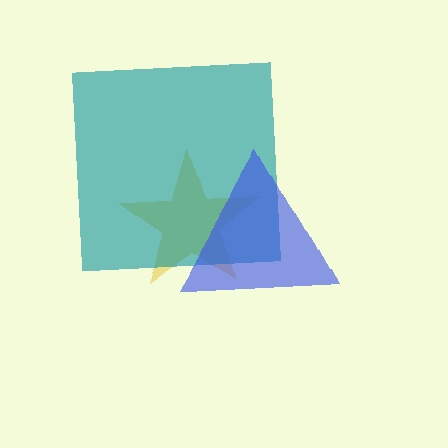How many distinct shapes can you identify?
There are 3 distinct shapes: a yellow star, a teal square, a blue triangle.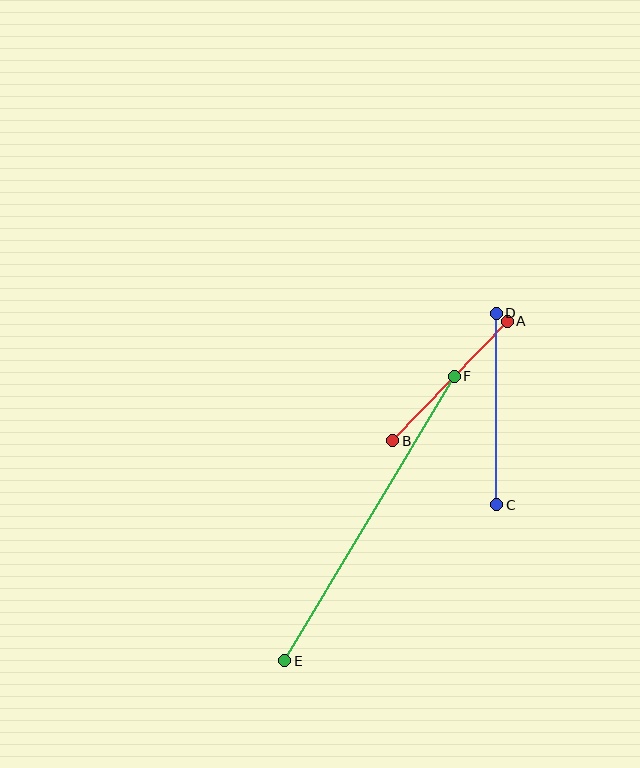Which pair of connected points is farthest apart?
Points E and F are farthest apart.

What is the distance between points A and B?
The distance is approximately 166 pixels.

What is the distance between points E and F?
The distance is approximately 331 pixels.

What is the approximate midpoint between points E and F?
The midpoint is at approximately (369, 518) pixels.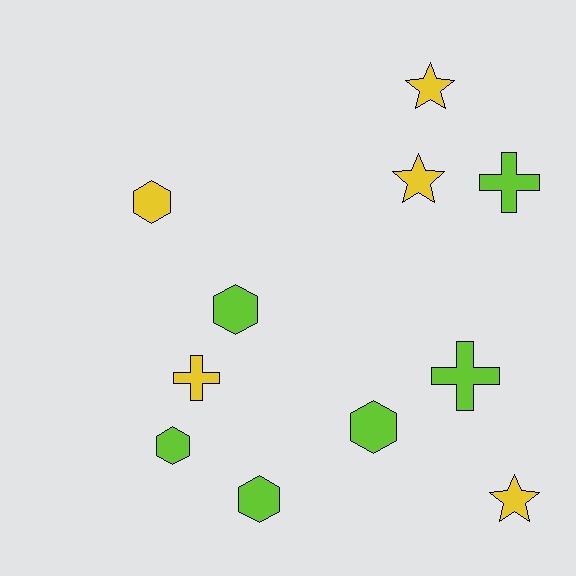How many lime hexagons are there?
There are 4 lime hexagons.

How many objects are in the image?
There are 11 objects.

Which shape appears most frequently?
Hexagon, with 5 objects.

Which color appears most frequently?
Lime, with 6 objects.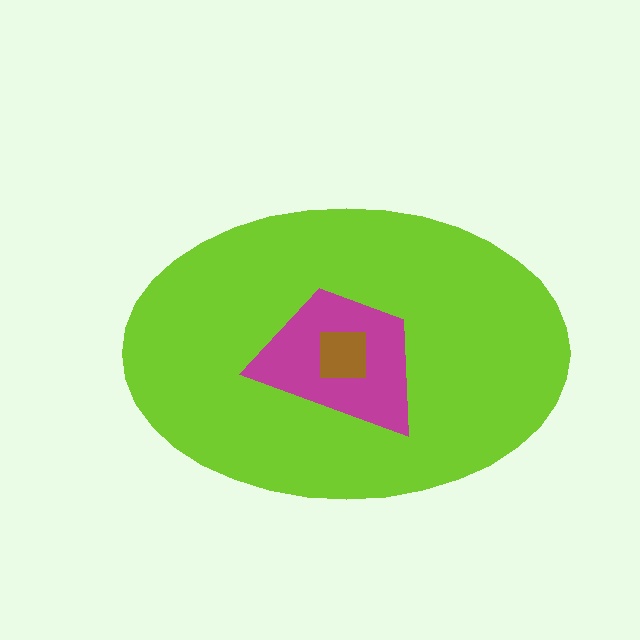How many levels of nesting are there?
3.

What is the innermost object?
The brown square.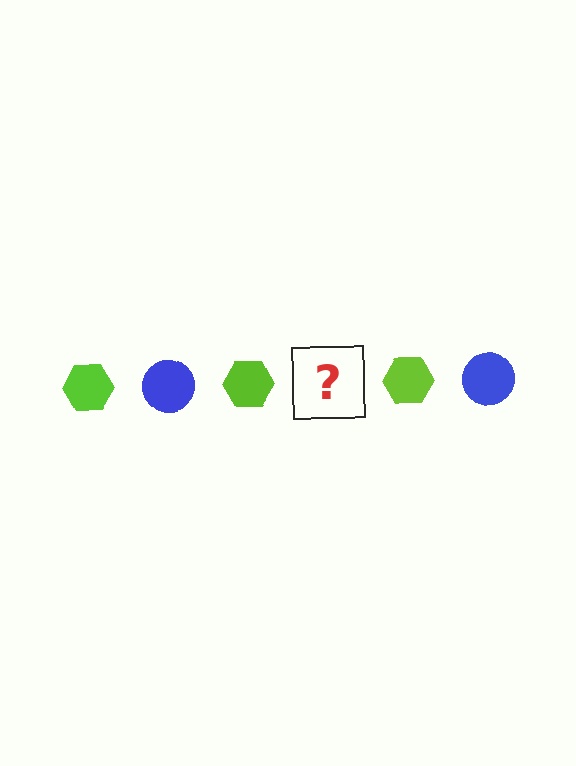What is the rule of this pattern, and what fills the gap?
The rule is that the pattern alternates between lime hexagon and blue circle. The gap should be filled with a blue circle.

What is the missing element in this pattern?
The missing element is a blue circle.